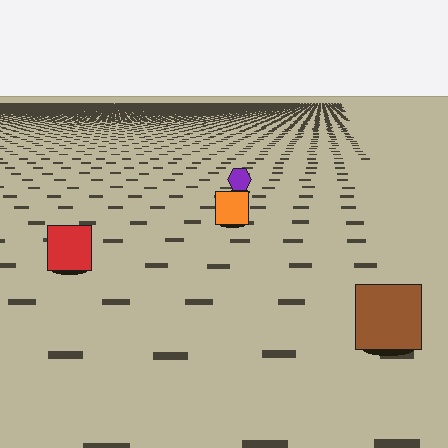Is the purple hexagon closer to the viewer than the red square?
No. The red square is closer — you can tell from the texture gradient: the ground texture is coarser near it.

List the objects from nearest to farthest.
From nearest to farthest: the brown square, the red square, the orange square, the purple hexagon.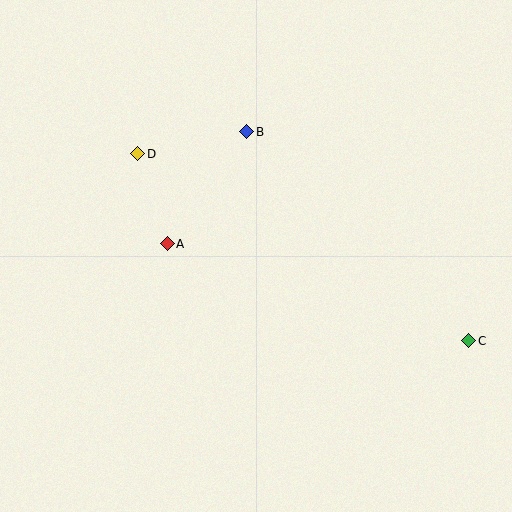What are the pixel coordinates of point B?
Point B is at (247, 132).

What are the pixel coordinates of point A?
Point A is at (167, 244).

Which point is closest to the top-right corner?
Point B is closest to the top-right corner.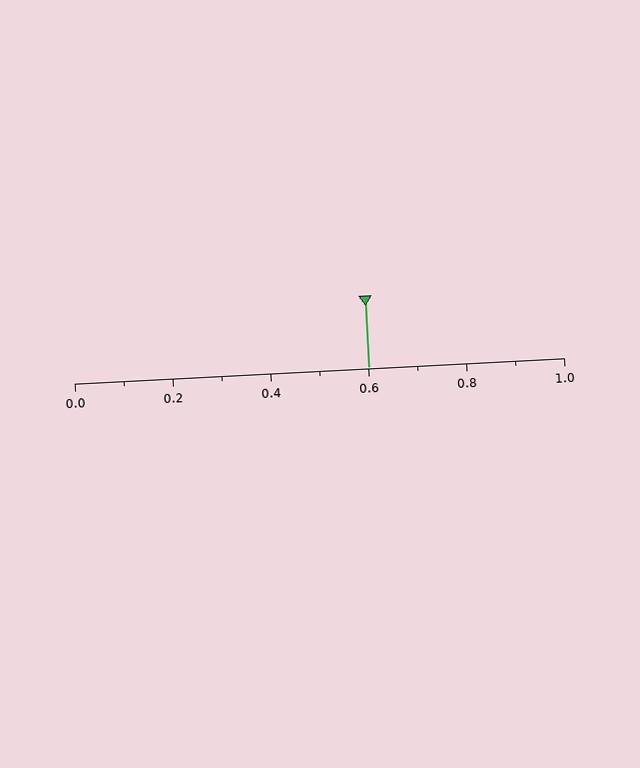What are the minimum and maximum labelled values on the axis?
The axis runs from 0.0 to 1.0.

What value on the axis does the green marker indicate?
The marker indicates approximately 0.6.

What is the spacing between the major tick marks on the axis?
The major ticks are spaced 0.2 apart.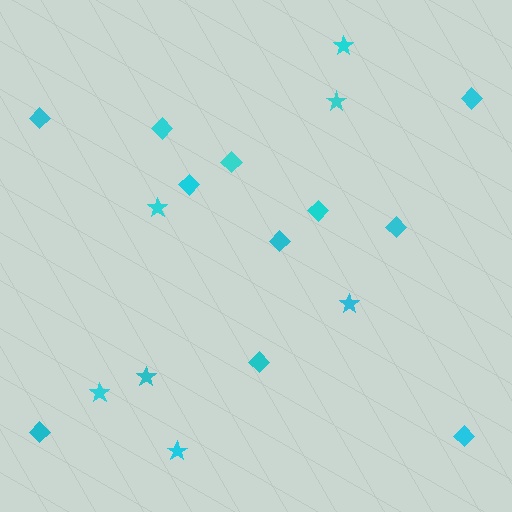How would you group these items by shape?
There are 2 groups: one group of stars (7) and one group of diamonds (11).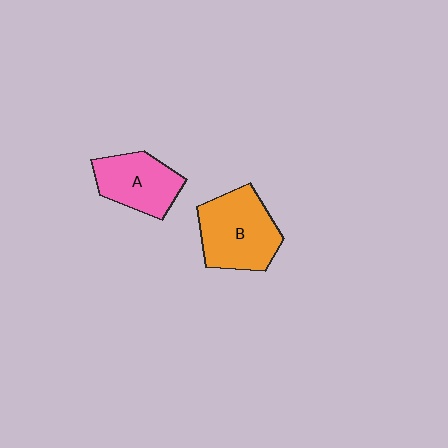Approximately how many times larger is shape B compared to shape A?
Approximately 1.3 times.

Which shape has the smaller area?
Shape A (pink).